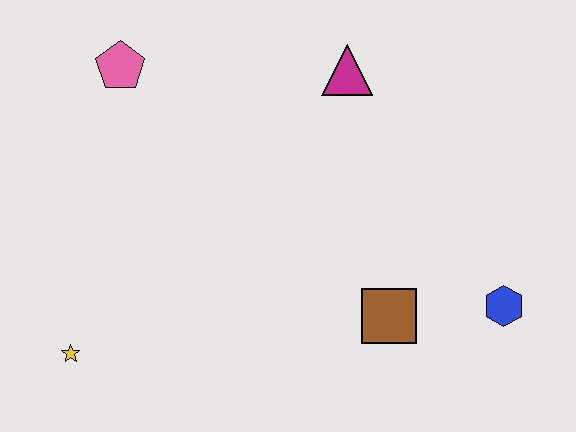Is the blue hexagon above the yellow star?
Yes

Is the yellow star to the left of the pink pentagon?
Yes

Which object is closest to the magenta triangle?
The pink pentagon is closest to the magenta triangle.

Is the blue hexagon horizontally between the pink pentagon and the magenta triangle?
No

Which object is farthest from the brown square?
The pink pentagon is farthest from the brown square.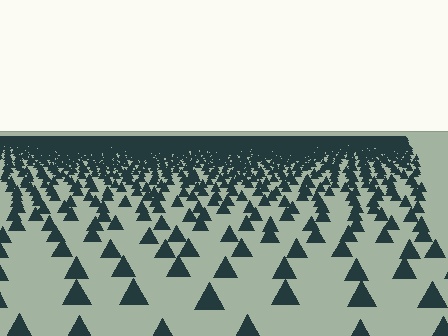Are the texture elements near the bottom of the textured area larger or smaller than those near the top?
Larger. Near the bottom, elements are closer to the viewer and appear at a bigger on-screen size.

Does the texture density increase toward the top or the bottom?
Density increases toward the top.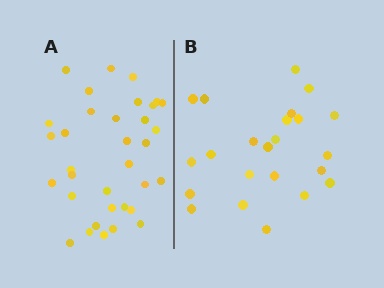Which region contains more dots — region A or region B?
Region A (the left region) has more dots.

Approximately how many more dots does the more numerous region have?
Region A has roughly 12 or so more dots than region B.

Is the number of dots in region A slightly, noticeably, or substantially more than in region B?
Region A has substantially more. The ratio is roughly 1.5 to 1.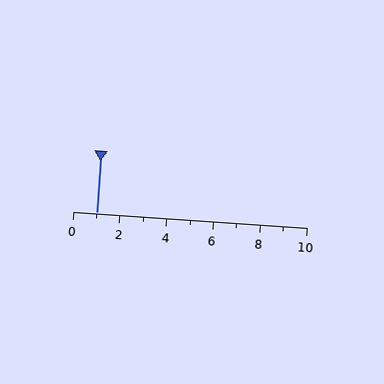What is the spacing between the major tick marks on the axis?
The major ticks are spaced 2 apart.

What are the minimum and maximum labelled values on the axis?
The axis runs from 0 to 10.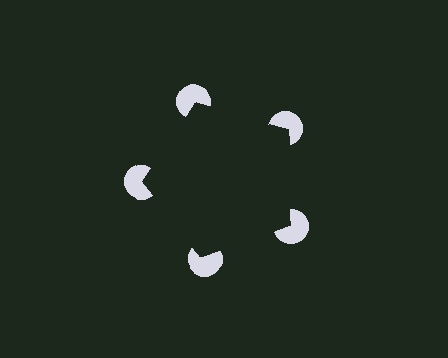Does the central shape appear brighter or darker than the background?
It typically appears slightly darker than the background, even though no actual brightness change is drawn.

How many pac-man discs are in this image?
There are 5 — one at each vertex of the illusory pentagon.